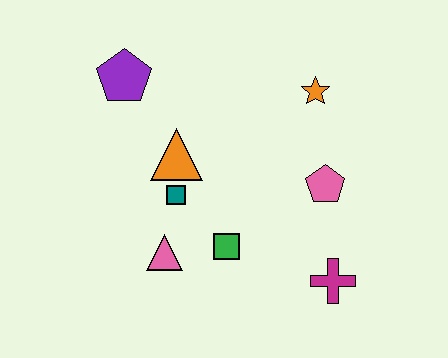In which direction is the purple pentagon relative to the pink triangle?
The purple pentagon is above the pink triangle.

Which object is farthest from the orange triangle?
The magenta cross is farthest from the orange triangle.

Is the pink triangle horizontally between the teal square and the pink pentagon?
No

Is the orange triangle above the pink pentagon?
Yes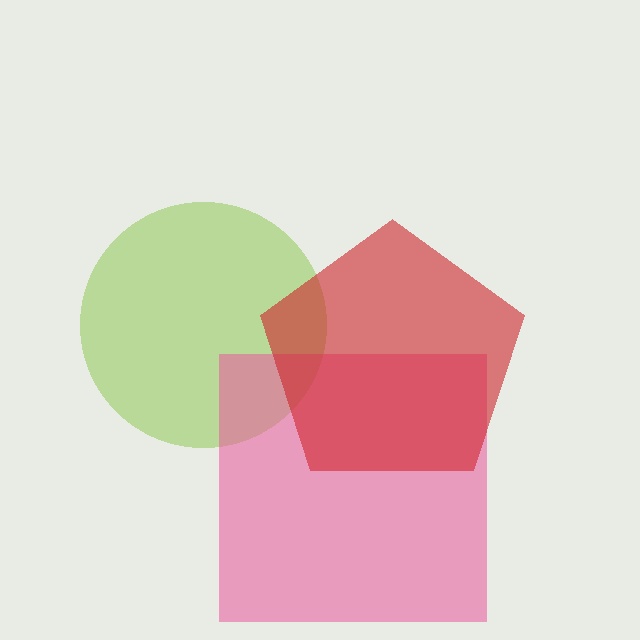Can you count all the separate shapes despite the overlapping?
Yes, there are 3 separate shapes.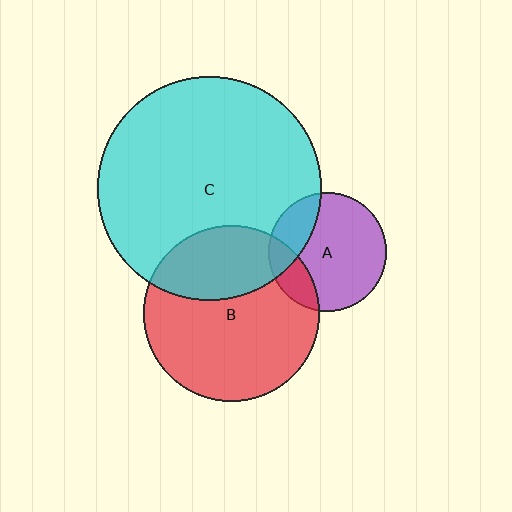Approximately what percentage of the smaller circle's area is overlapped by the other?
Approximately 25%.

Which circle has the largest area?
Circle C (cyan).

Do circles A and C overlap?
Yes.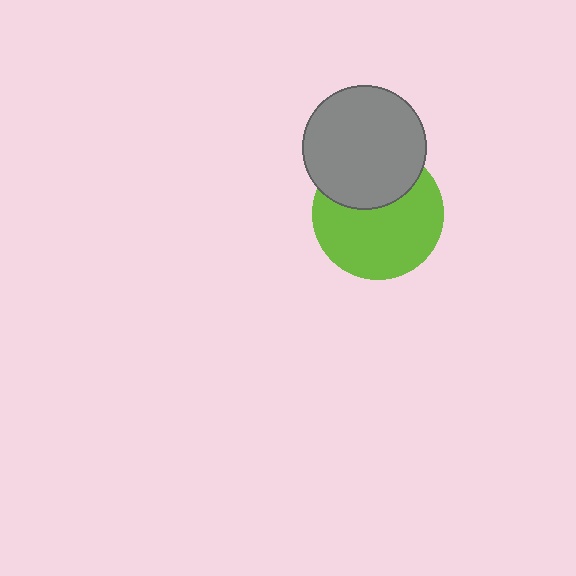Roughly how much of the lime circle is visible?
Most of it is visible (roughly 66%).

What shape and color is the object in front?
The object in front is a gray circle.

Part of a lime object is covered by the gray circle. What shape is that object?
It is a circle.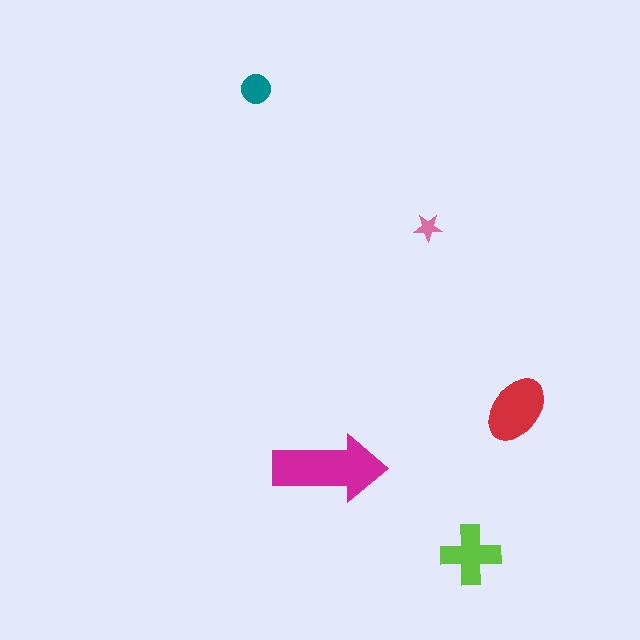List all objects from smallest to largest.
The pink star, the teal circle, the lime cross, the red ellipse, the magenta arrow.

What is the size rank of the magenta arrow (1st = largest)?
1st.